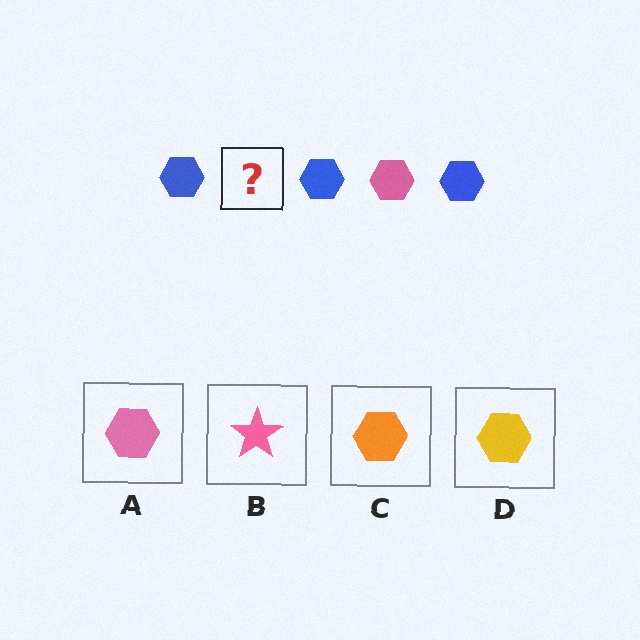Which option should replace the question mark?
Option A.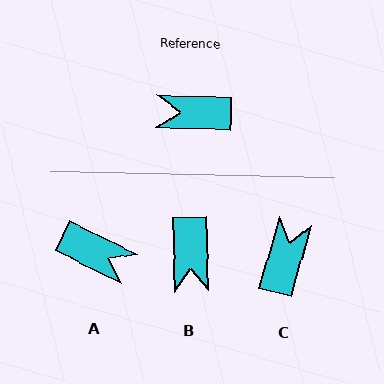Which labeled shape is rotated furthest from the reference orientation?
A, about 156 degrees away.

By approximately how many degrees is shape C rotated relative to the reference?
Approximately 104 degrees clockwise.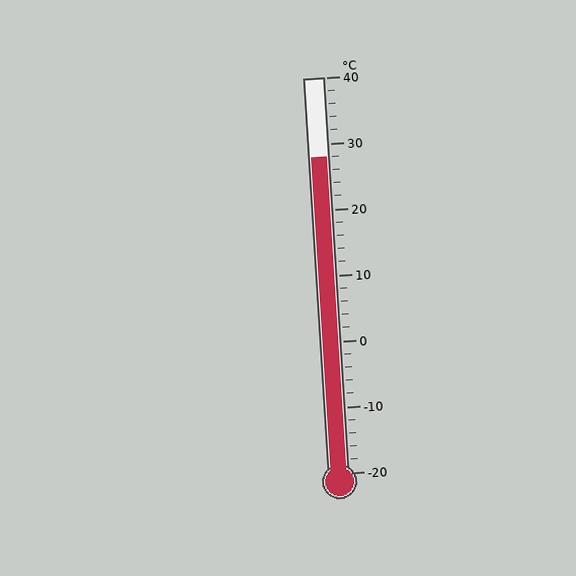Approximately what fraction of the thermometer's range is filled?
The thermometer is filled to approximately 80% of its range.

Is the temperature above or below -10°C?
The temperature is above -10°C.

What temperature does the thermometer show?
The thermometer shows approximately 28°C.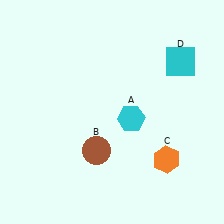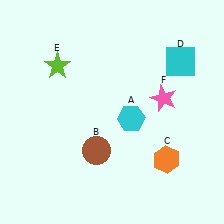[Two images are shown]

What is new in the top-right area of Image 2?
A pink star (F) was added in the top-right area of Image 2.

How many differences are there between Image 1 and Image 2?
There are 2 differences between the two images.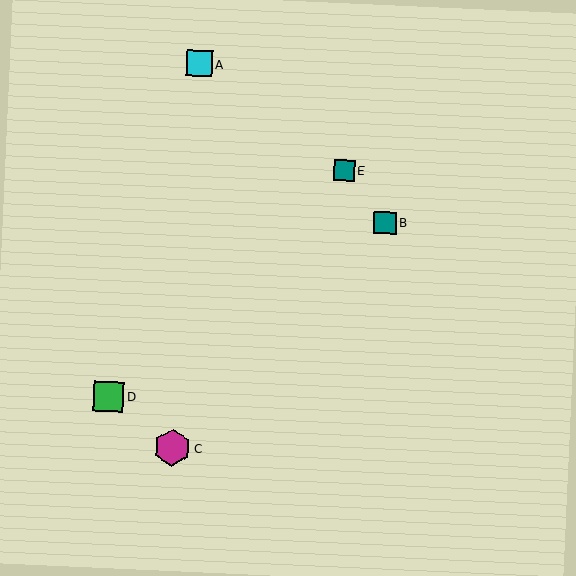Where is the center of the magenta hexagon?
The center of the magenta hexagon is at (173, 448).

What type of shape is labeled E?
Shape E is a teal square.